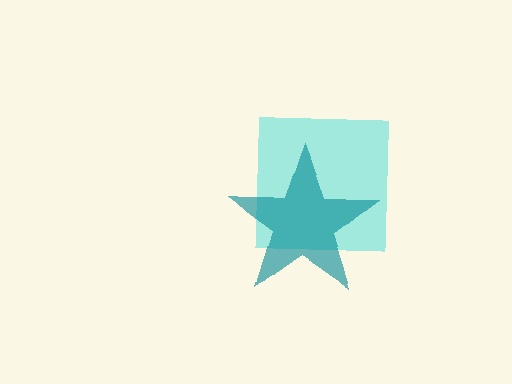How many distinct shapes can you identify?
There are 2 distinct shapes: a cyan square, a teal star.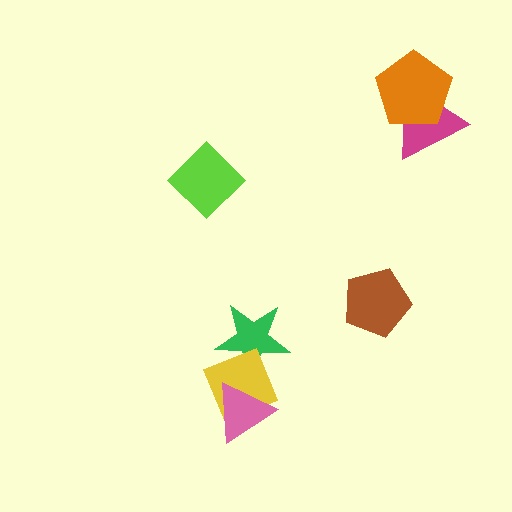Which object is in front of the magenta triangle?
The orange pentagon is in front of the magenta triangle.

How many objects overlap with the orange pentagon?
1 object overlaps with the orange pentagon.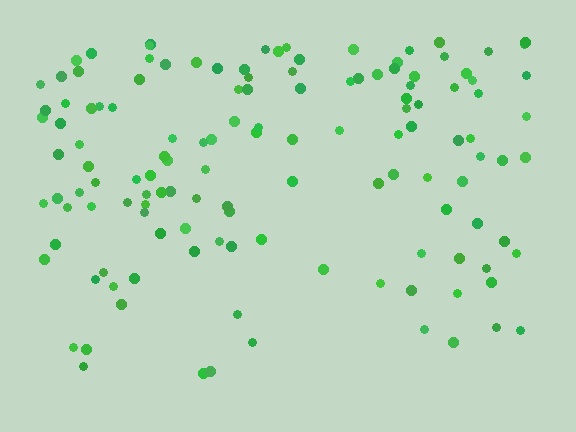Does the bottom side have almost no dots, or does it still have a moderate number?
Still a moderate number, just noticeably fewer than the top.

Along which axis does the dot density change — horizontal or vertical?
Vertical.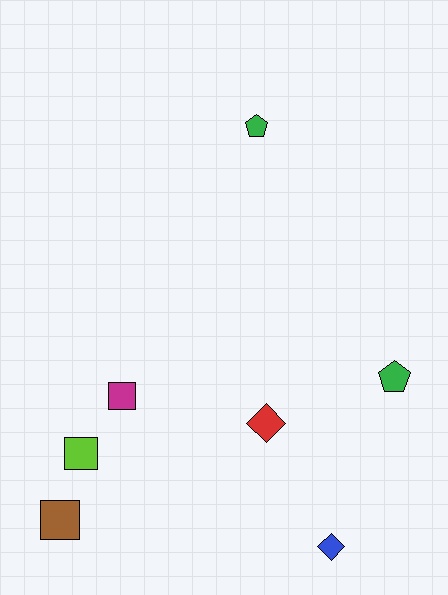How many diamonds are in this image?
There are 2 diamonds.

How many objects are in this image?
There are 7 objects.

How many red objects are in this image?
There is 1 red object.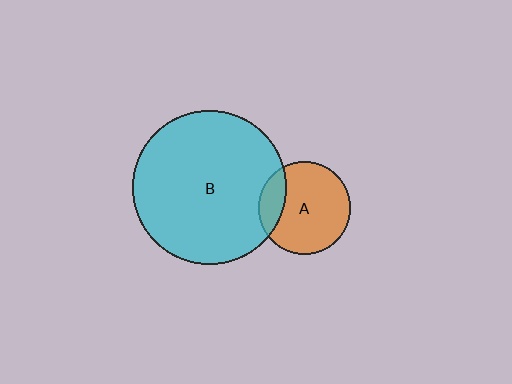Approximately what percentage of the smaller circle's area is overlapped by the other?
Approximately 20%.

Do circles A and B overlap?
Yes.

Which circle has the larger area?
Circle B (cyan).